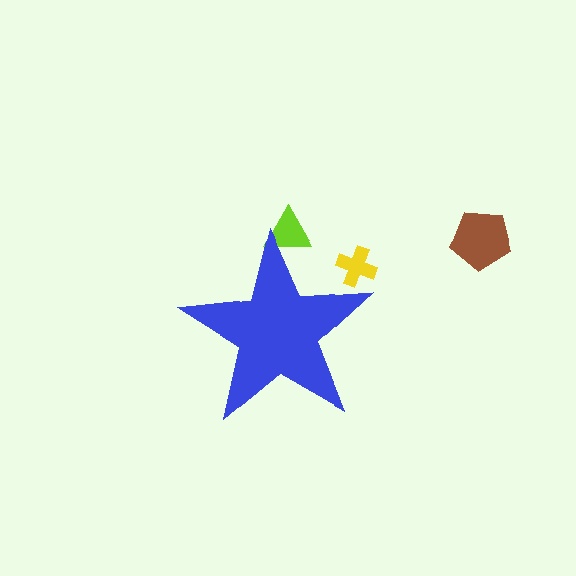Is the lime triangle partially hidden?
Yes, the lime triangle is partially hidden behind the blue star.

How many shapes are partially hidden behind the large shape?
2 shapes are partially hidden.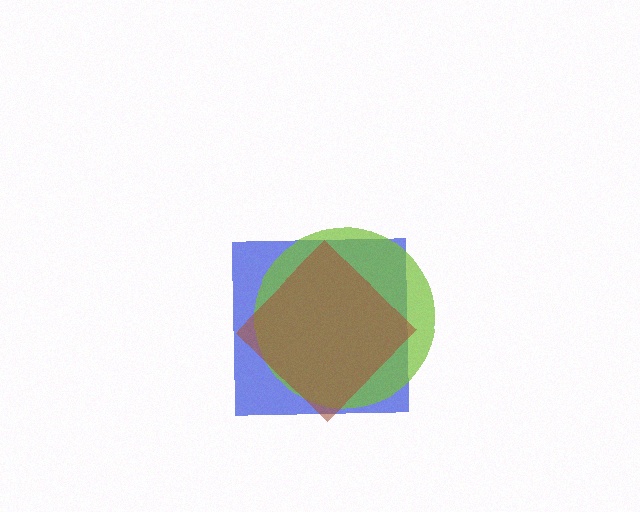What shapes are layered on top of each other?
The layered shapes are: a blue square, a lime circle, a brown diamond.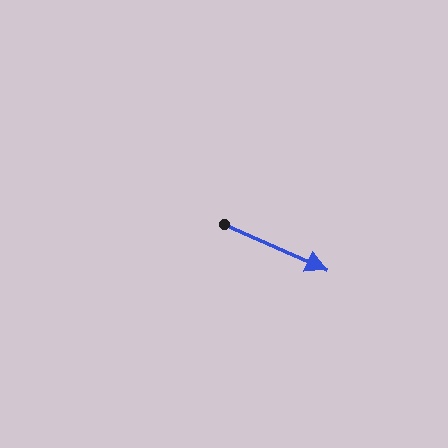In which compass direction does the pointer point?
Southeast.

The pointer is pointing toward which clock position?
Roughly 4 o'clock.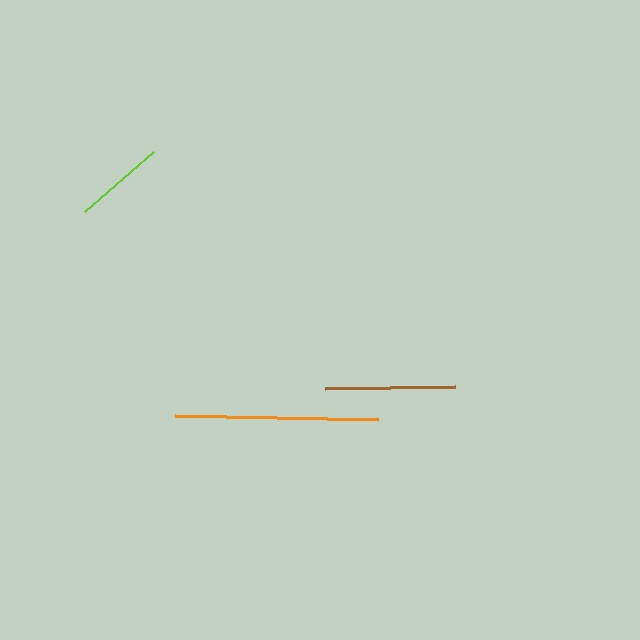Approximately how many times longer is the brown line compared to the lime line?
The brown line is approximately 1.4 times the length of the lime line.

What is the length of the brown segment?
The brown segment is approximately 130 pixels long.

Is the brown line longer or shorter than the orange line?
The orange line is longer than the brown line.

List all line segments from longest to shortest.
From longest to shortest: orange, brown, lime.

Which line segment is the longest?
The orange line is the longest at approximately 203 pixels.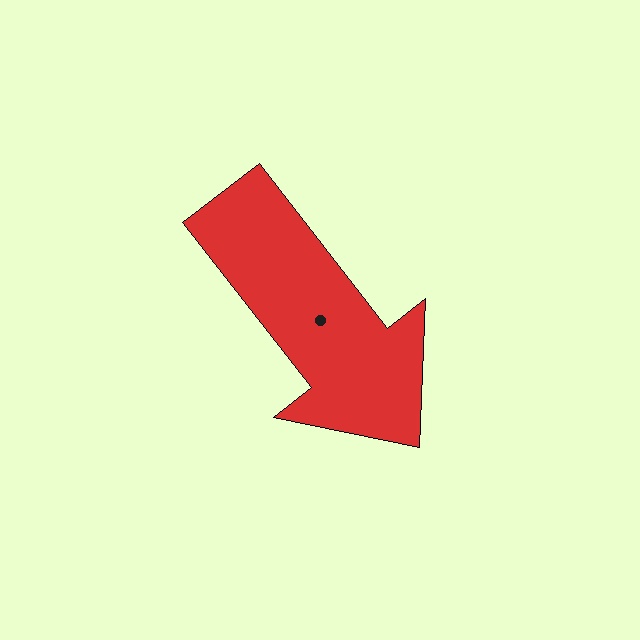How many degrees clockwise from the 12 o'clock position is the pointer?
Approximately 142 degrees.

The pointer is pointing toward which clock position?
Roughly 5 o'clock.